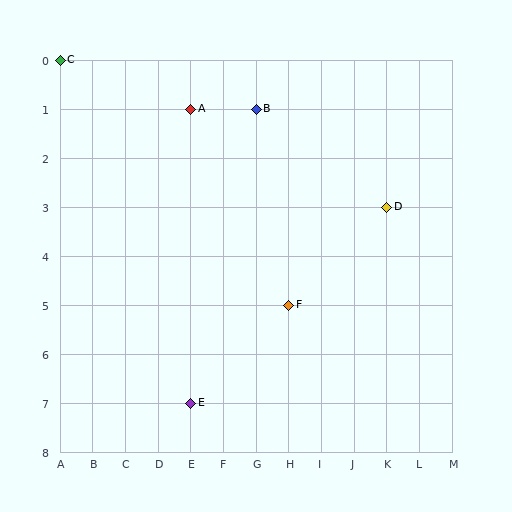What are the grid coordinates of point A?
Point A is at grid coordinates (E, 1).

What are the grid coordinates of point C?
Point C is at grid coordinates (A, 0).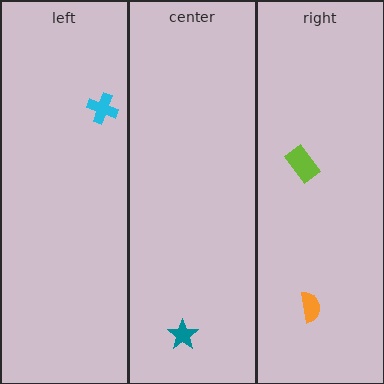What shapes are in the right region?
The orange semicircle, the lime rectangle.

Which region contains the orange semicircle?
The right region.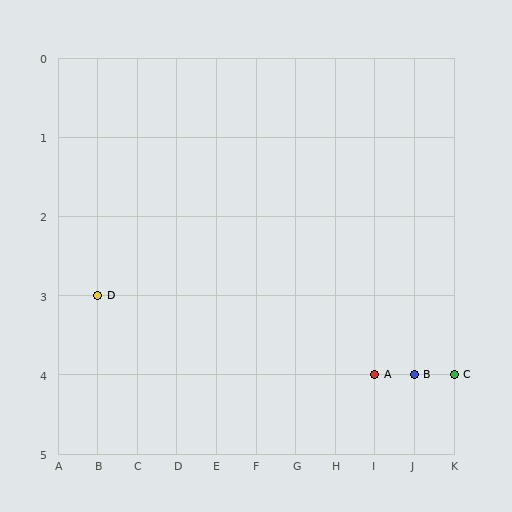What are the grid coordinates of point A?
Point A is at grid coordinates (I, 4).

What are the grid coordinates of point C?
Point C is at grid coordinates (K, 4).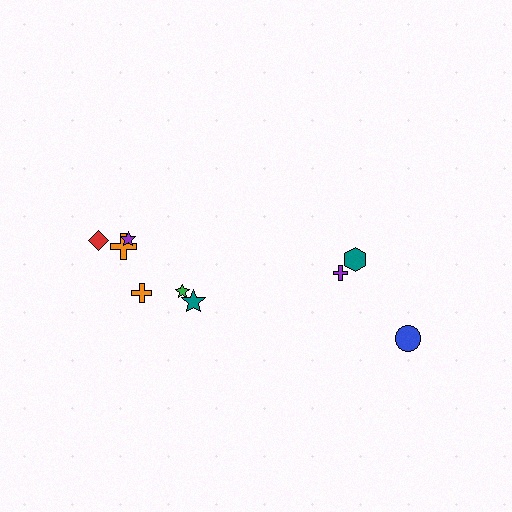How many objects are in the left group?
There are 6 objects.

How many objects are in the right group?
There are 3 objects.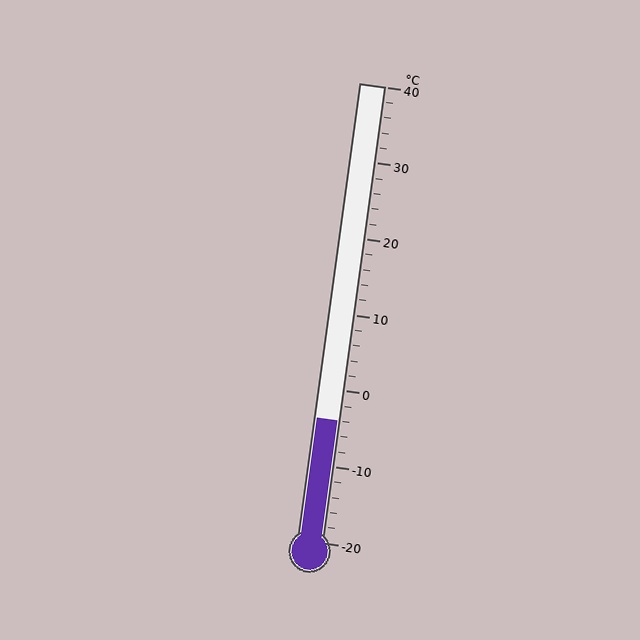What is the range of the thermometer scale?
The thermometer scale ranges from -20°C to 40°C.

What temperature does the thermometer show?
The thermometer shows approximately -4°C.